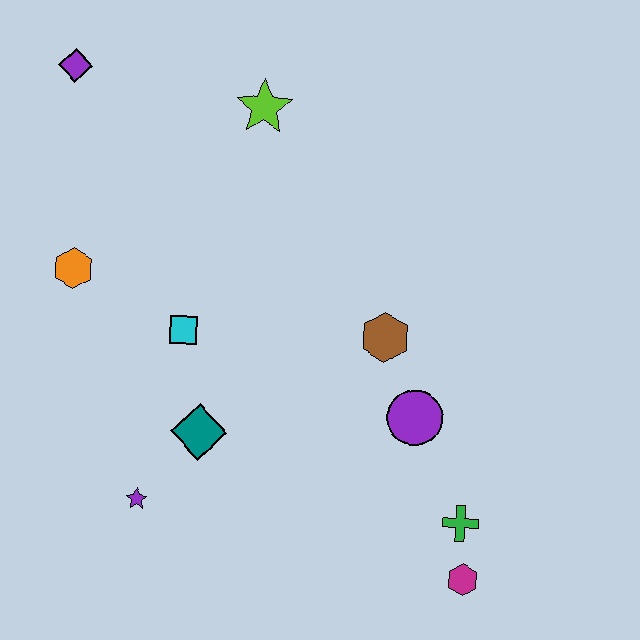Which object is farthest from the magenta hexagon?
The purple diamond is farthest from the magenta hexagon.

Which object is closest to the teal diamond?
The purple star is closest to the teal diamond.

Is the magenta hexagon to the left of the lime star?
No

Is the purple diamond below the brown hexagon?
No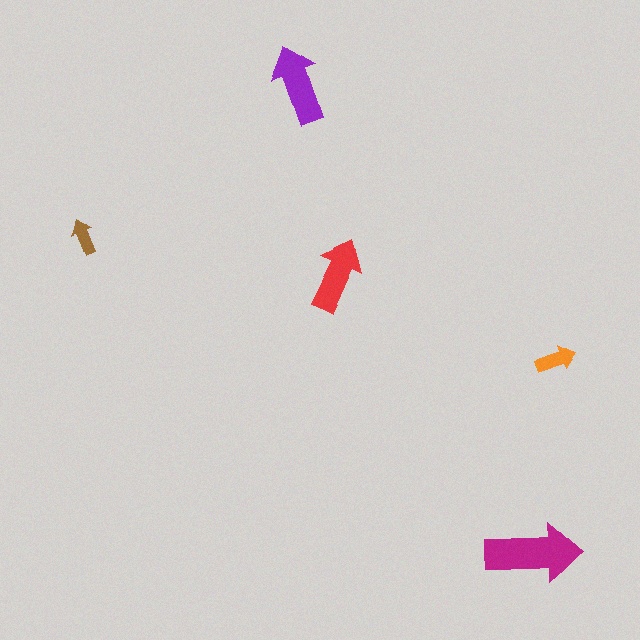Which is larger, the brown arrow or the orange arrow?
The orange one.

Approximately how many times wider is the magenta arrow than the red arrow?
About 1.5 times wider.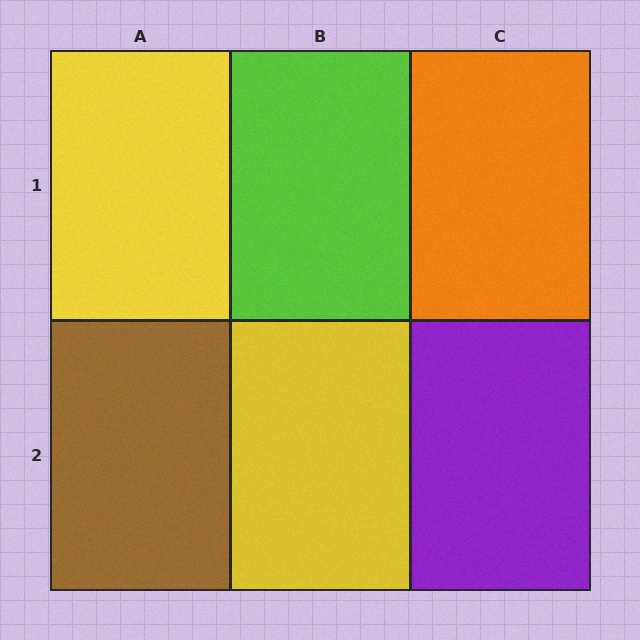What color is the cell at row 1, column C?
Orange.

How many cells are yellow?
2 cells are yellow.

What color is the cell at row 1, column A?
Yellow.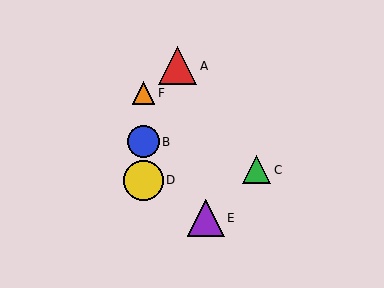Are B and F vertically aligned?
Yes, both are at x≈143.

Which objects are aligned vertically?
Objects B, D, F are aligned vertically.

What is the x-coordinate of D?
Object D is at x≈143.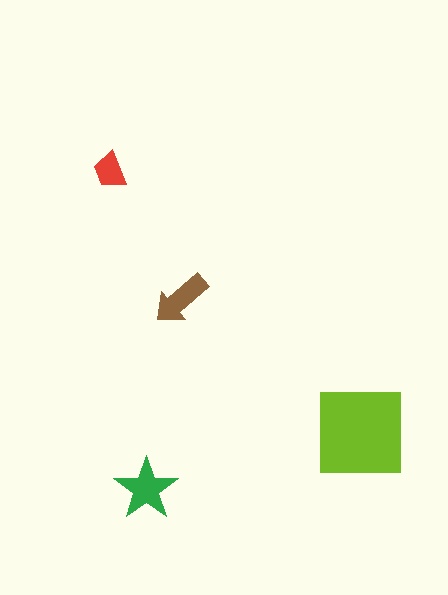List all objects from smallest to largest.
The red trapezoid, the brown arrow, the green star, the lime square.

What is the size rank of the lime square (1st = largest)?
1st.